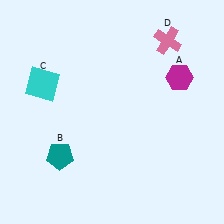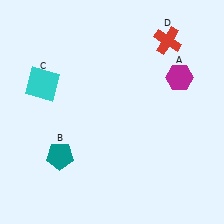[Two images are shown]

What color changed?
The cross (D) changed from pink in Image 1 to red in Image 2.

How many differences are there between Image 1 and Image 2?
There is 1 difference between the two images.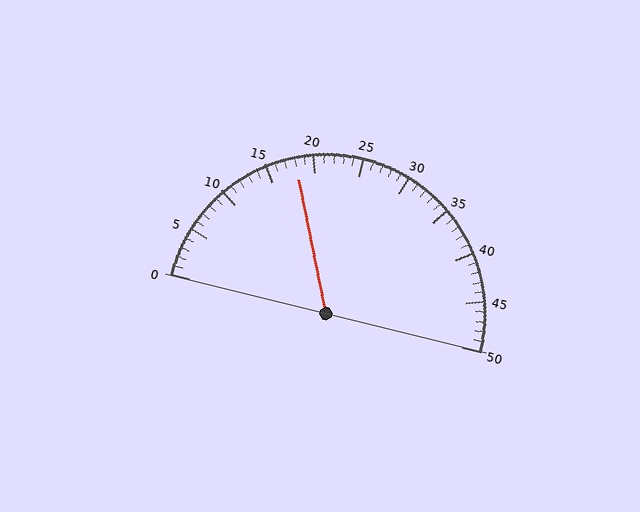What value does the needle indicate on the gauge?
The needle indicates approximately 18.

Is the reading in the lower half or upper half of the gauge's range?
The reading is in the lower half of the range (0 to 50).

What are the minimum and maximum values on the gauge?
The gauge ranges from 0 to 50.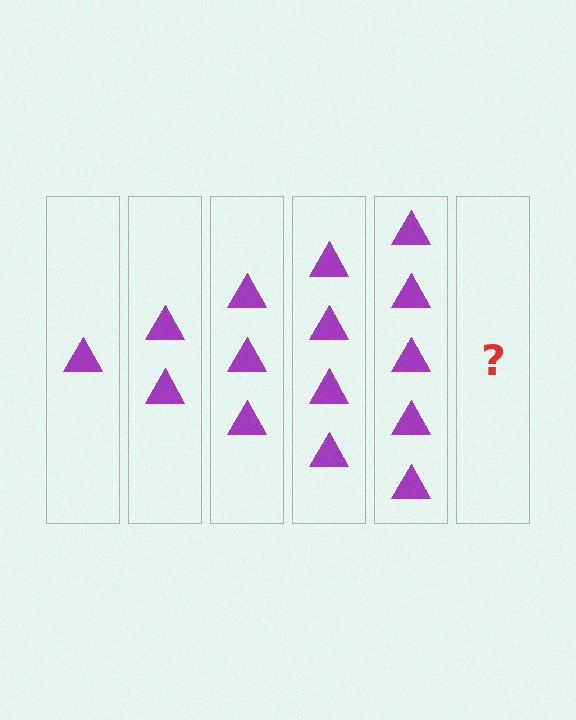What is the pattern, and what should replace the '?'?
The pattern is that each step adds one more triangle. The '?' should be 6 triangles.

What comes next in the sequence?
The next element should be 6 triangles.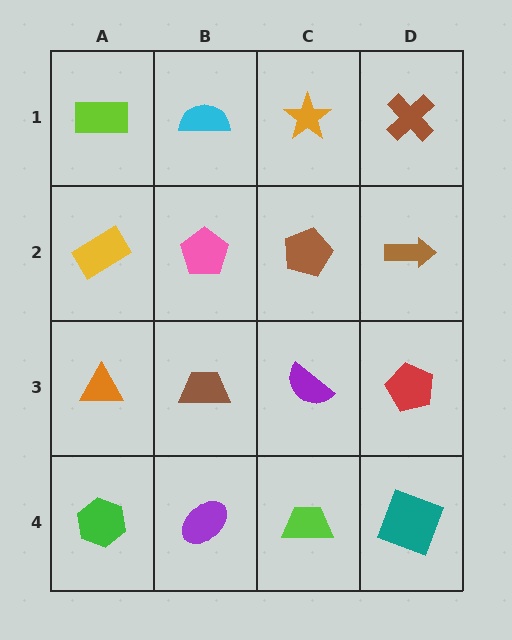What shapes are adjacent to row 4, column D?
A red pentagon (row 3, column D), a lime trapezoid (row 4, column C).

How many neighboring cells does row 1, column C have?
3.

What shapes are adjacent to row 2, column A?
A lime rectangle (row 1, column A), an orange triangle (row 3, column A), a pink pentagon (row 2, column B).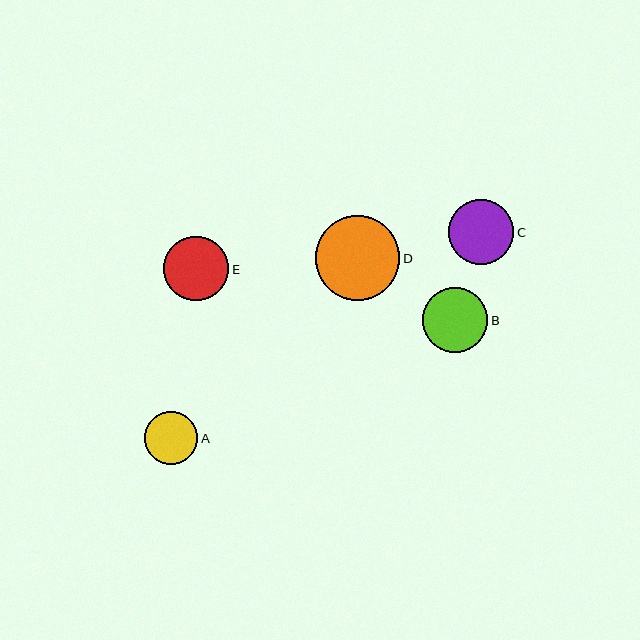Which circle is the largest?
Circle D is the largest with a size of approximately 84 pixels.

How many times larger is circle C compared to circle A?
Circle C is approximately 1.2 times the size of circle A.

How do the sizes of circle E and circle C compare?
Circle E and circle C are approximately the same size.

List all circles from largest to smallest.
From largest to smallest: D, B, E, C, A.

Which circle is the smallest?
Circle A is the smallest with a size of approximately 53 pixels.